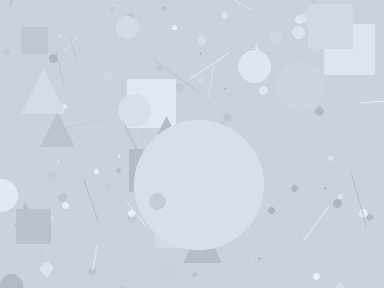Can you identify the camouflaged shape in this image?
The camouflaged shape is a circle.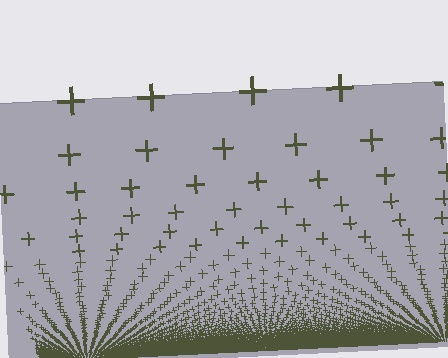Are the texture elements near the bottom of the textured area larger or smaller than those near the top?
Smaller. The gradient is inverted — elements near the bottom are smaller and denser.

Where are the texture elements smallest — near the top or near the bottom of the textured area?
Near the bottom.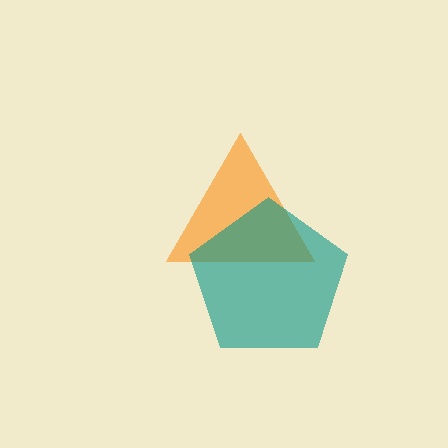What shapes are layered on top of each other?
The layered shapes are: an orange triangle, a teal pentagon.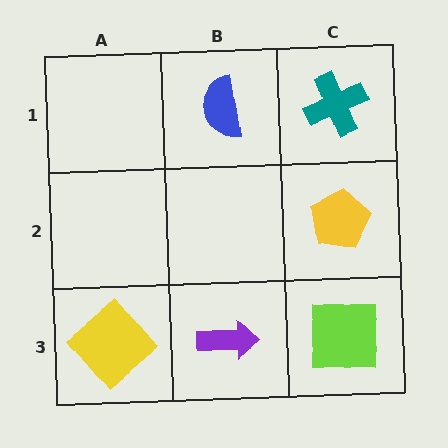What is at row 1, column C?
A teal cross.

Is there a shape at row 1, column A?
No, that cell is empty.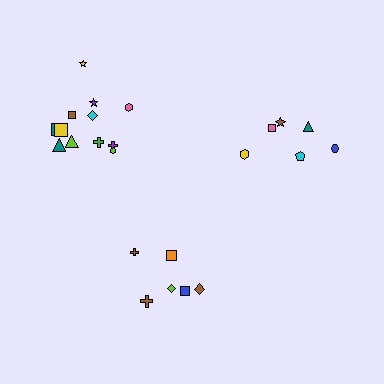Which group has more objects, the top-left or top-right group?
The top-left group.